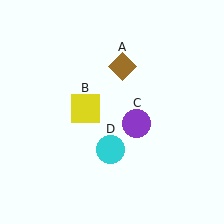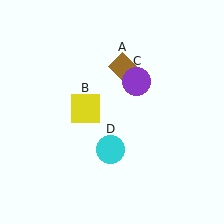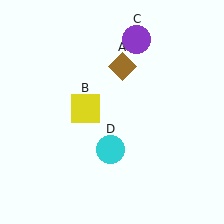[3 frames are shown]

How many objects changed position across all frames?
1 object changed position: purple circle (object C).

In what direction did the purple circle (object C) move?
The purple circle (object C) moved up.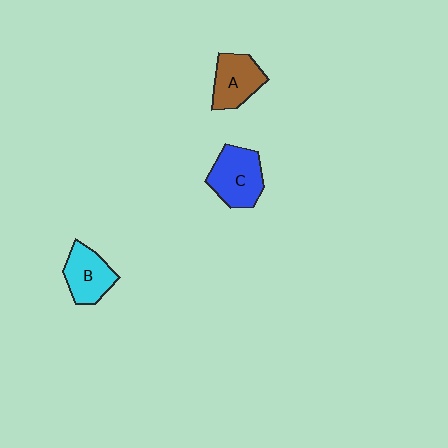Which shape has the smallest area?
Shape A (brown).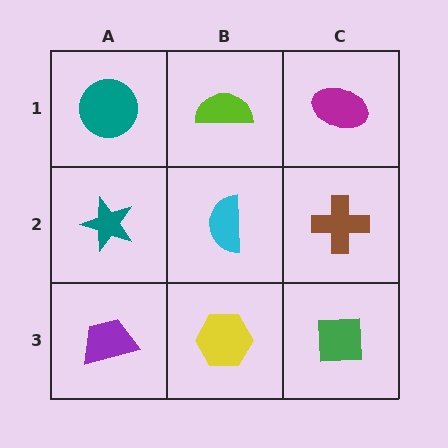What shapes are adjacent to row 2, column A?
A teal circle (row 1, column A), a purple trapezoid (row 3, column A), a cyan semicircle (row 2, column B).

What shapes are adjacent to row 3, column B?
A cyan semicircle (row 2, column B), a purple trapezoid (row 3, column A), a green square (row 3, column C).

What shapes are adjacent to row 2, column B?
A lime semicircle (row 1, column B), a yellow hexagon (row 3, column B), a teal star (row 2, column A), a brown cross (row 2, column C).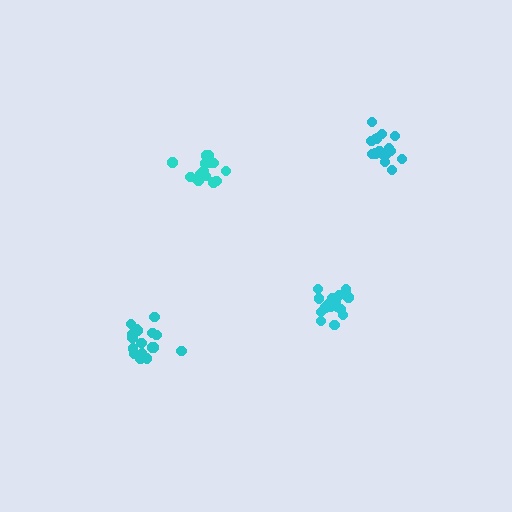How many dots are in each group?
Group 1: 16 dots, Group 2: 16 dots, Group 3: 17 dots, Group 4: 14 dots (63 total).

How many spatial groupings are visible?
There are 4 spatial groupings.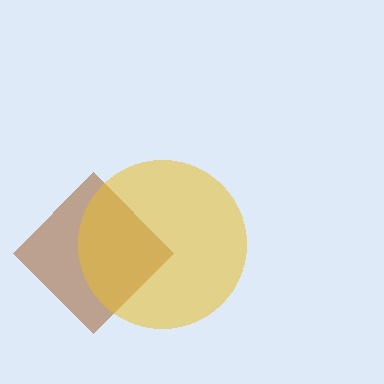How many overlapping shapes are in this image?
There are 2 overlapping shapes in the image.